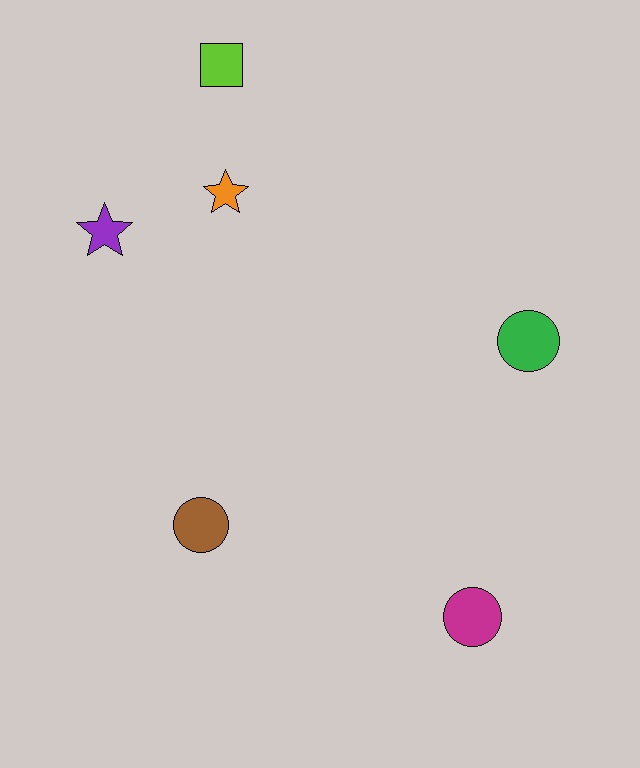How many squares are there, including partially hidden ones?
There is 1 square.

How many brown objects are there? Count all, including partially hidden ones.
There is 1 brown object.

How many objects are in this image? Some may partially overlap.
There are 6 objects.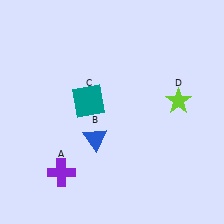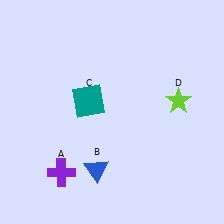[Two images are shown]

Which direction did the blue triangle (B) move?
The blue triangle (B) moved down.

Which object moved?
The blue triangle (B) moved down.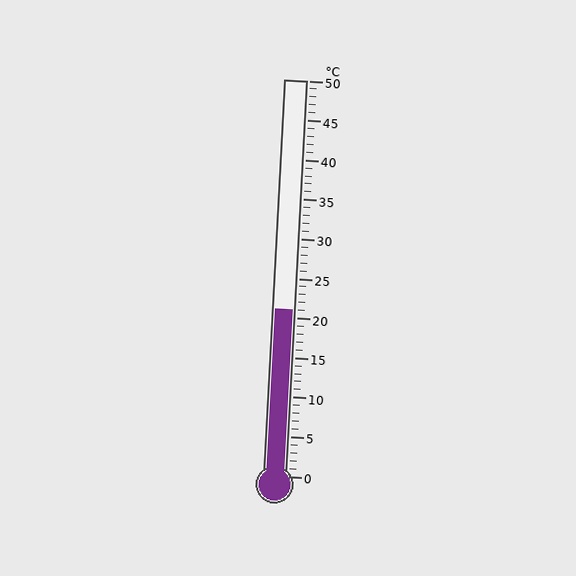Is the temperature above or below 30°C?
The temperature is below 30°C.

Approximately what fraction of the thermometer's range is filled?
The thermometer is filled to approximately 40% of its range.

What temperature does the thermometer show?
The thermometer shows approximately 21°C.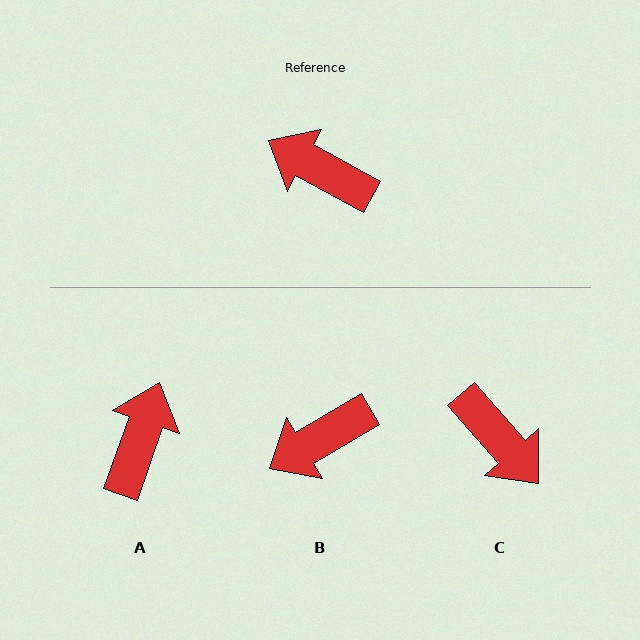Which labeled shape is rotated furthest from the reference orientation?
C, about 160 degrees away.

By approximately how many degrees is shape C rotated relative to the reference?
Approximately 160 degrees counter-clockwise.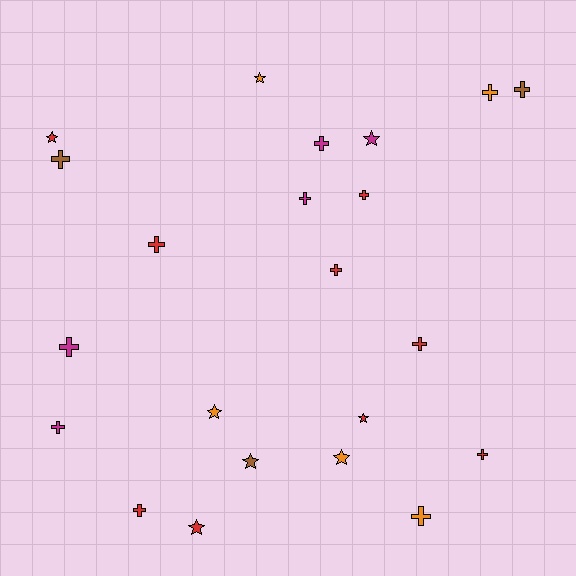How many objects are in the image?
There are 22 objects.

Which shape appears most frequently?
Cross, with 14 objects.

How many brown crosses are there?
There are 2 brown crosses.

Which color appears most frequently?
Red, with 9 objects.